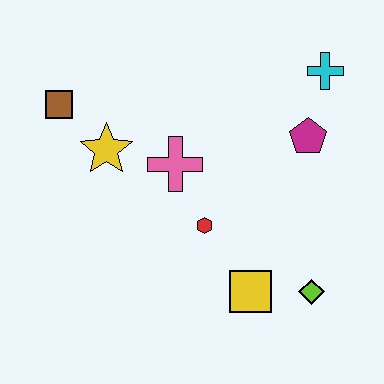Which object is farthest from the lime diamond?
The brown square is farthest from the lime diamond.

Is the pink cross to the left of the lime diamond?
Yes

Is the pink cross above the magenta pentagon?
No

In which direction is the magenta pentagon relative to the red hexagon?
The magenta pentagon is to the right of the red hexagon.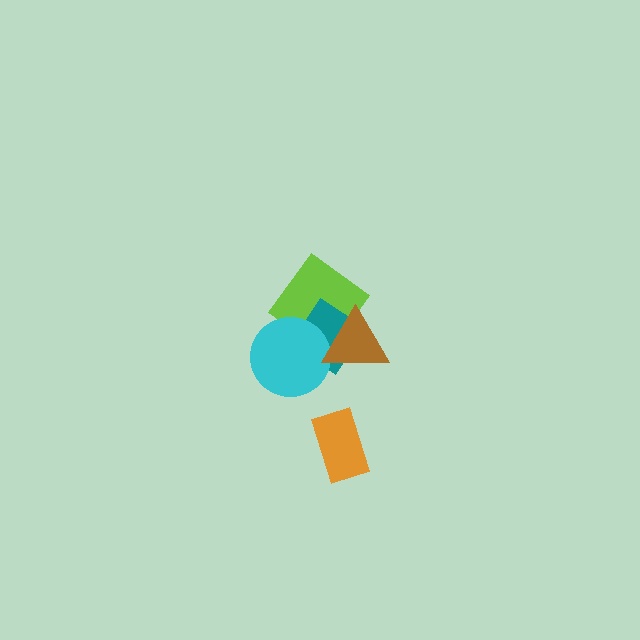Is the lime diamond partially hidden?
Yes, it is partially covered by another shape.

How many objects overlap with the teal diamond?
3 objects overlap with the teal diamond.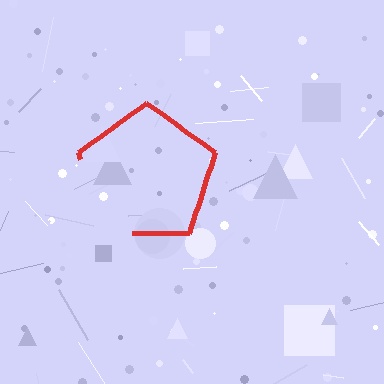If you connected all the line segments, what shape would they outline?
They would outline a pentagon.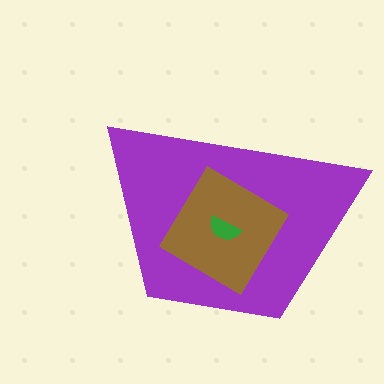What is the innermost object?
The green semicircle.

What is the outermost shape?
The purple trapezoid.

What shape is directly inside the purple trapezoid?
The brown diamond.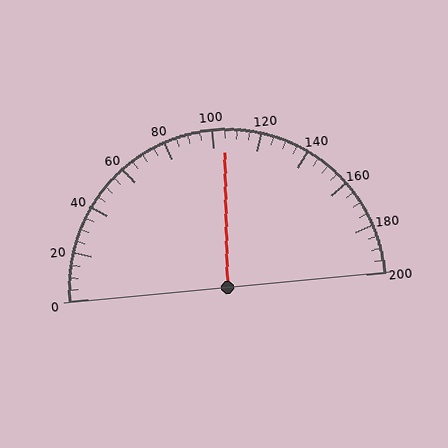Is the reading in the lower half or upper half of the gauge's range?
The reading is in the upper half of the range (0 to 200).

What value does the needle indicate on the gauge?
The needle indicates approximately 105.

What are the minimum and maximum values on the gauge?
The gauge ranges from 0 to 200.